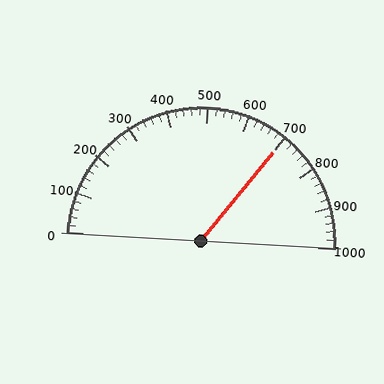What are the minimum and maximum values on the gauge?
The gauge ranges from 0 to 1000.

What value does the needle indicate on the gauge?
The needle indicates approximately 700.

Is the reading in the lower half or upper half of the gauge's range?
The reading is in the upper half of the range (0 to 1000).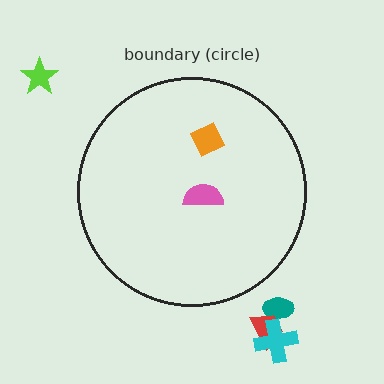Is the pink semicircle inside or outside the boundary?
Inside.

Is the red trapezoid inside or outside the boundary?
Outside.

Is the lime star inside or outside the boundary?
Outside.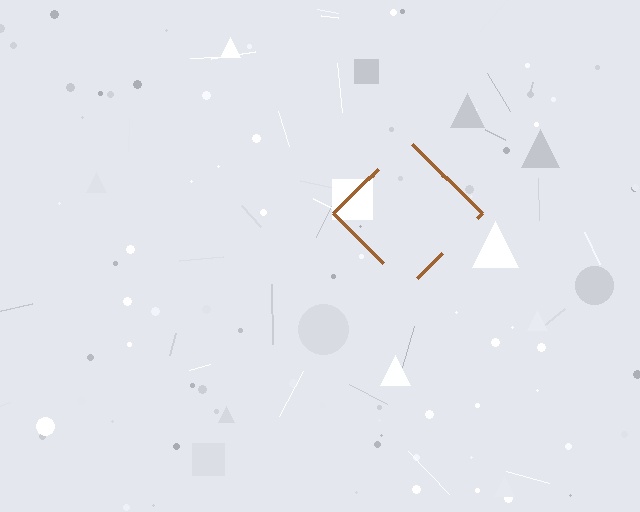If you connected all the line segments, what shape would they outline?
They would outline a diamond.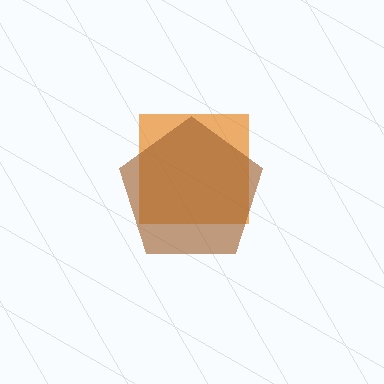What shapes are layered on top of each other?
The layered shapes are: an orange square, a brown pentagon.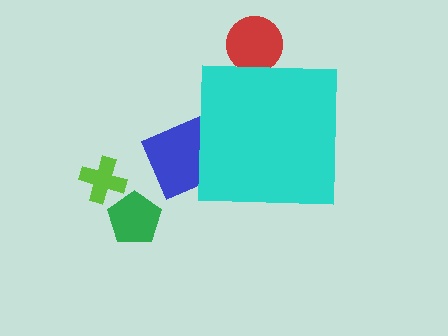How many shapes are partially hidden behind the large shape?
2 shapes are partially hidden.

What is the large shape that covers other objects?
A cyan square.